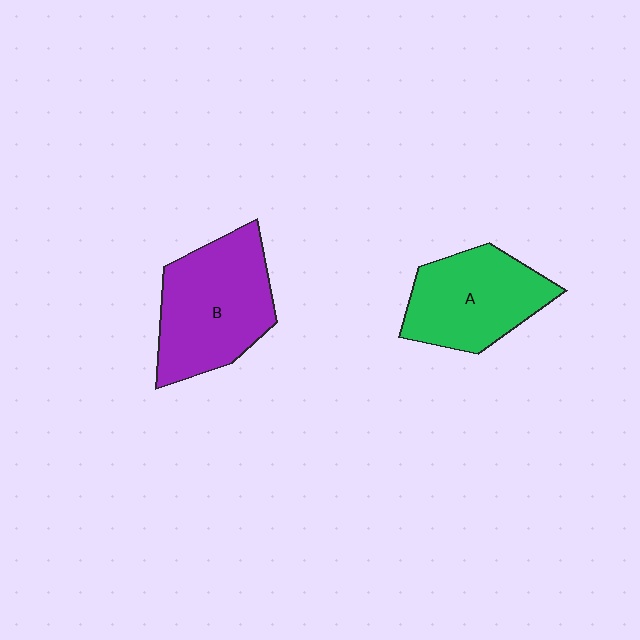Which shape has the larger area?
Shape B (purple).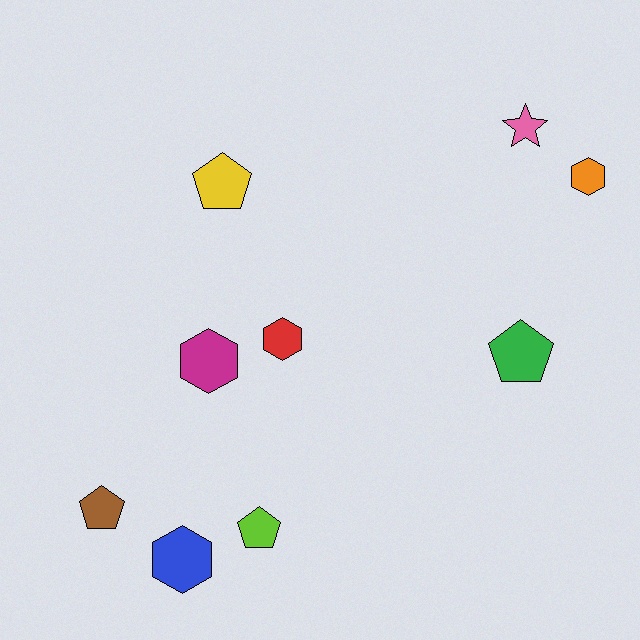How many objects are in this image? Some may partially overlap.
There are 9 objects.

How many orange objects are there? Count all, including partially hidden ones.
There is 1 orange object.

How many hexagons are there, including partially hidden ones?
There are 4 hexagons.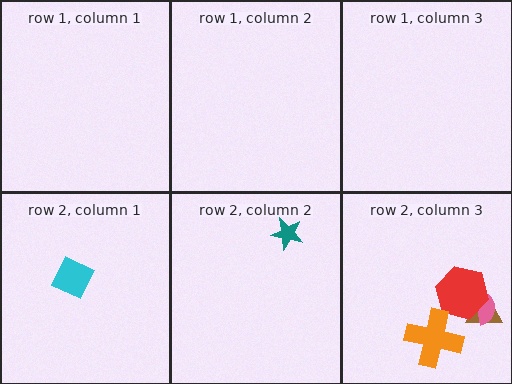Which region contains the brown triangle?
The row 2, column 3 region.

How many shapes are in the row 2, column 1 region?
1.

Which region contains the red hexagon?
The row 2, column 3 region.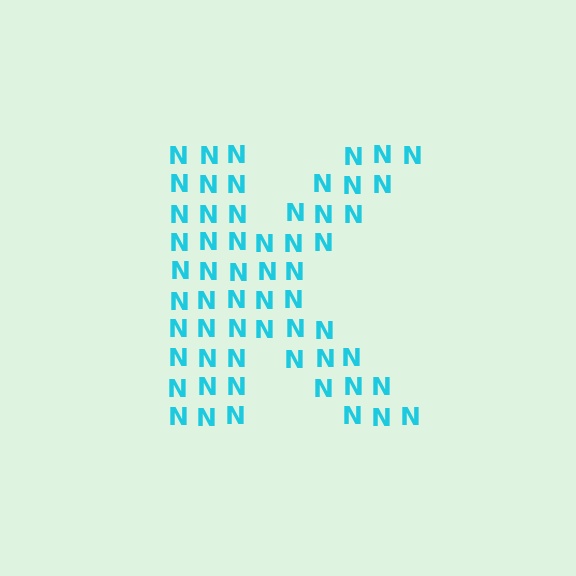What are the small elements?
The small elements are letter N's.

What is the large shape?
The large shape is the letter K.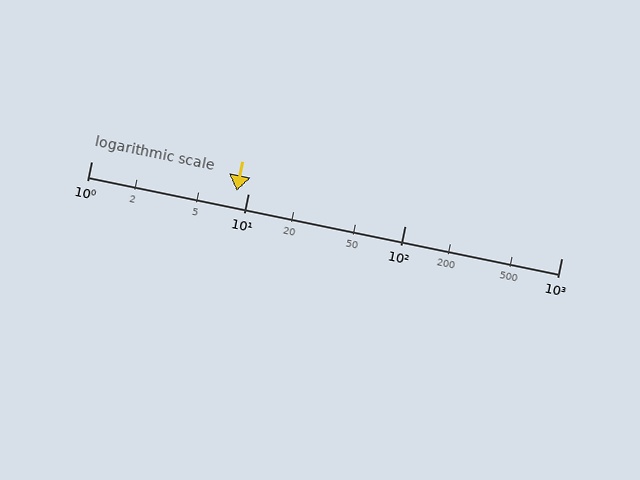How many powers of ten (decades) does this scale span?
The scale spans 3 decades, from 1 to 1000.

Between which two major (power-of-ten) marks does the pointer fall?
The pointer is between 1 and 10.